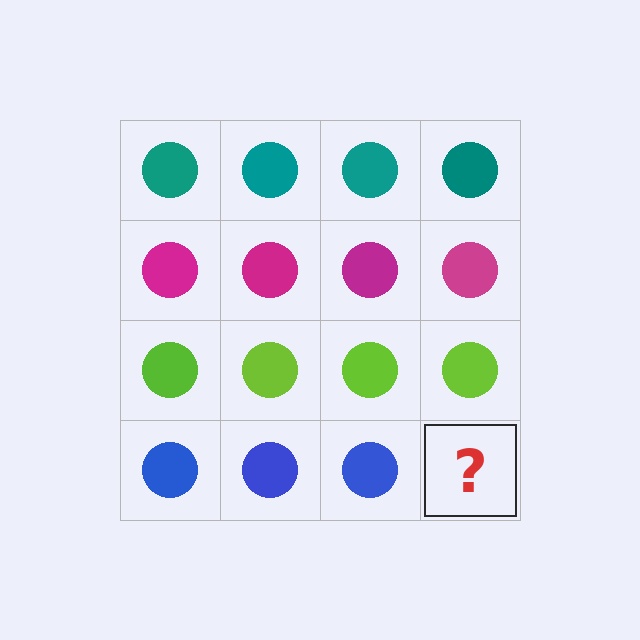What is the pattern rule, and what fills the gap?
The rule is that each row has a consistent color. The gap should be filled with a blue circle.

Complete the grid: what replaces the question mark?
The question mark should be replaced with a blue circle.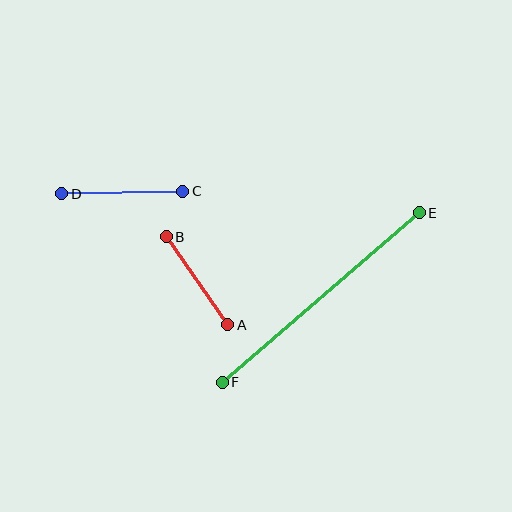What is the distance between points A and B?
The distance is approximately 107 pixels.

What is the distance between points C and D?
The distance is approximately 121 pixels.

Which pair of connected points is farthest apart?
Points E and F are farthest apart.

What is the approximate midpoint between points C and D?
The midpoint is at approximately (122, 193) pixels.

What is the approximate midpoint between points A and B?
The midpoint is at approximately (197, 281) pixels.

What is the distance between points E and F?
The distance is approximately 260 pixels.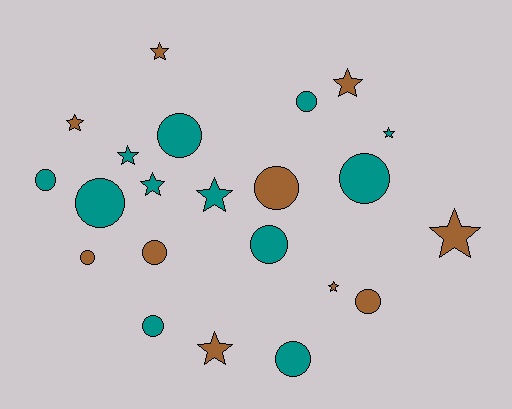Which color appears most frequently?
Teal, with 12 objects.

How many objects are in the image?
There are 22 objects.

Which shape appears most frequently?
Circle, with 12 objects.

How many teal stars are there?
There are 4 teal stars.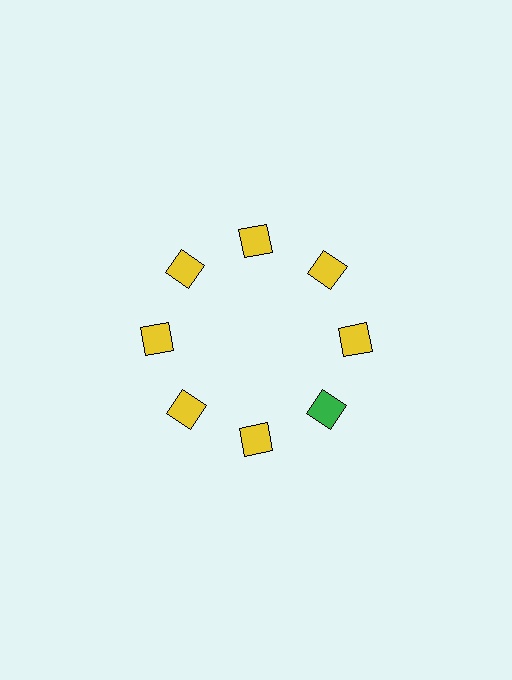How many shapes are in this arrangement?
There are 8 shapes arranged in a ring pattern.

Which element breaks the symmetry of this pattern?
The green square at roughly the 4 o'clock position breaks the symmetry. All other shapes are yellow squares.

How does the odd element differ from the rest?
It has a different color: green instead of yellow.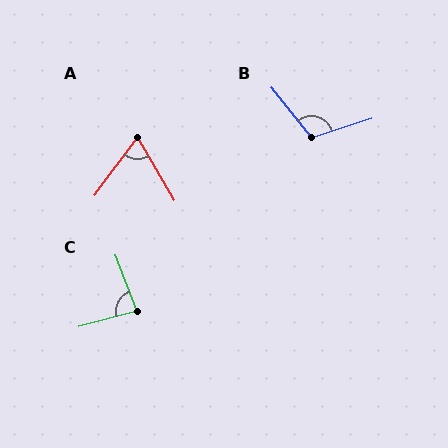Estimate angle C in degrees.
Approximately 84 degrees.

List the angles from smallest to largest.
A (67°), C (84°), B (111°).